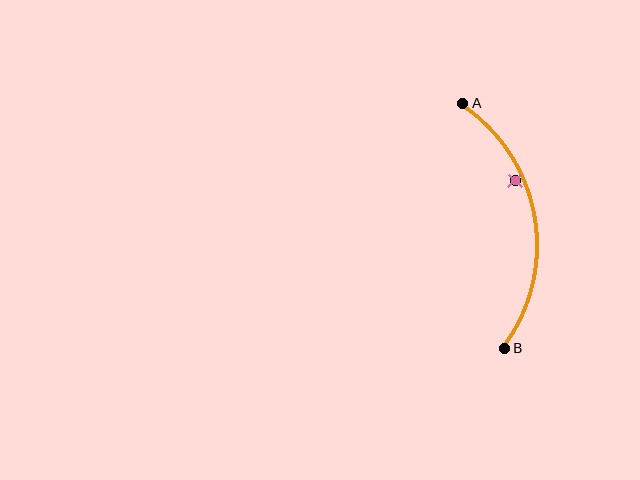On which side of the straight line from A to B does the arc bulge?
The arc bulges to the right of the straight line connecting A and B.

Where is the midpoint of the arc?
The arc midpoint is the point on the curve farthest from the straight line joining A and B. It sits to the right of that line.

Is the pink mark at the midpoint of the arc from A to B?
No — the pink mark does not lie on the arc at all. It sits slightly inside the curve.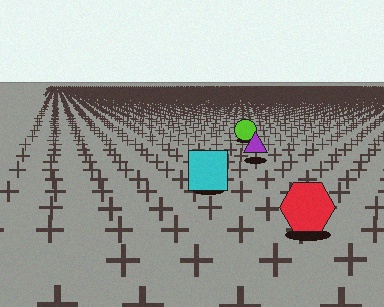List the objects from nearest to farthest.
From nearest to farthest: the red hexagon, the cyan square, the purple triangle, the lime circle.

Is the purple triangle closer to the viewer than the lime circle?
Yes. The purple triangle is closer — you can tell from the texture gradient: the ground texture is coarser near it.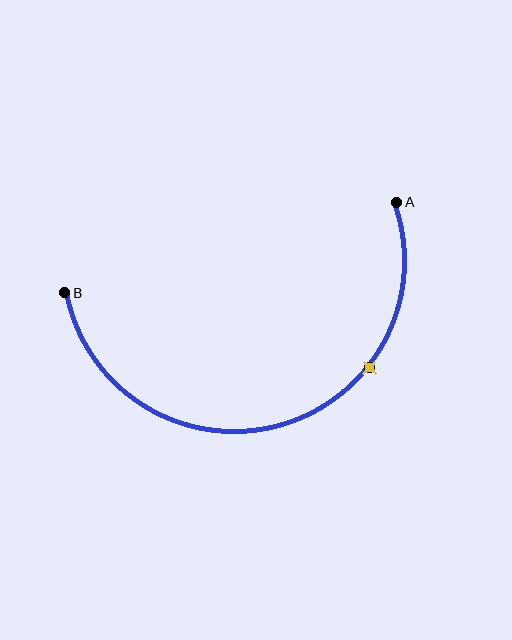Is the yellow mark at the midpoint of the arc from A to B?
No. The yellow mark lies on the arc but is closer to endpoint A. The arc midpoint would be at the point on the curve equidistant along the arc from both A and B.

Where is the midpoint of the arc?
The arc midpoint is the point on the curve farthest from the straight line joining A and B. It sits below that line.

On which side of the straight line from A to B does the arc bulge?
The arc bulges below the straight line connecting A and B.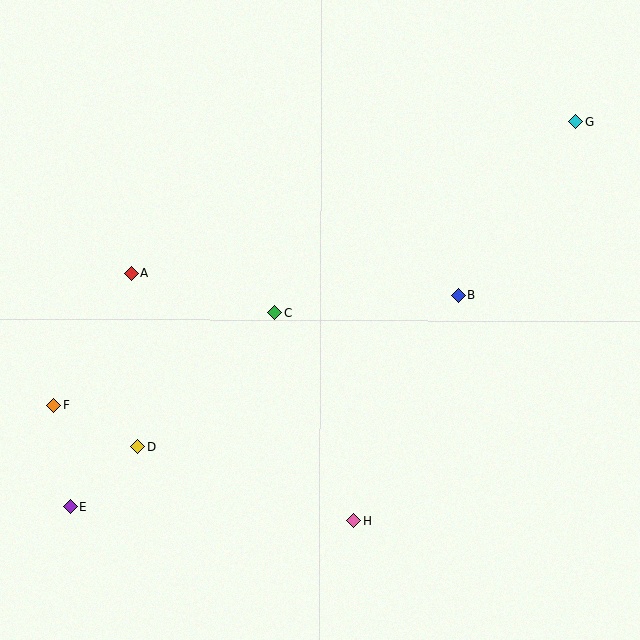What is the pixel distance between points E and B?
The distance between E and B is 442 pixels.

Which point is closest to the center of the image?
Point C at (275, 313) is closest to the center.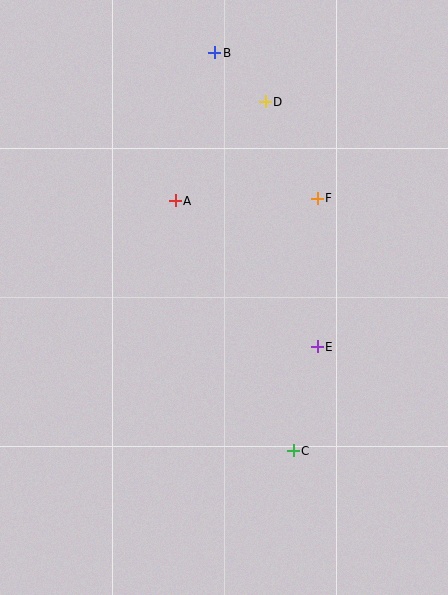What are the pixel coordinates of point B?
Point B is at (215, 53).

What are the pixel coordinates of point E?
Point E is at (317, 347).